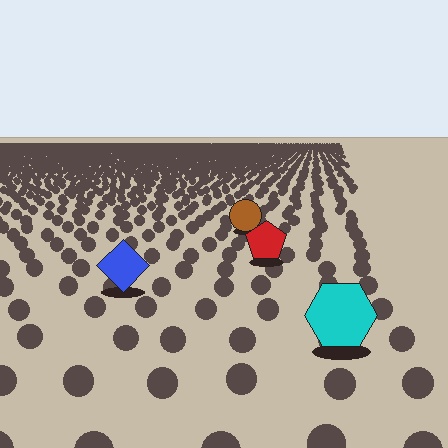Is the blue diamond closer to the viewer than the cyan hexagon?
No. The cyan hexagon is closer — you can tell from the texture gradient: the ground texture is coarser near it.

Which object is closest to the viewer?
The cyan hexagon is closest. The texture marks near it are larger and more spread out.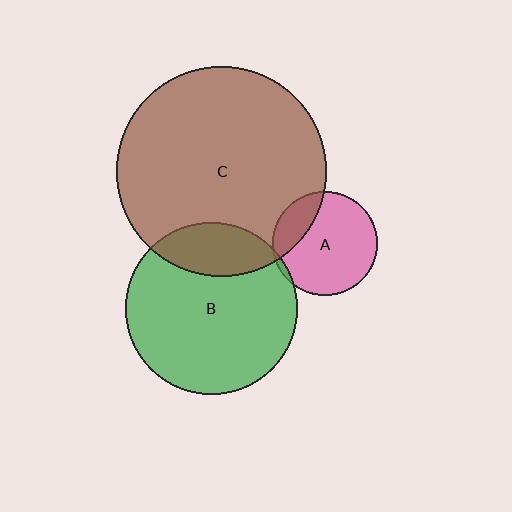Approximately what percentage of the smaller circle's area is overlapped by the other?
Approximately 20%.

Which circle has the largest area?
Circle C (brown).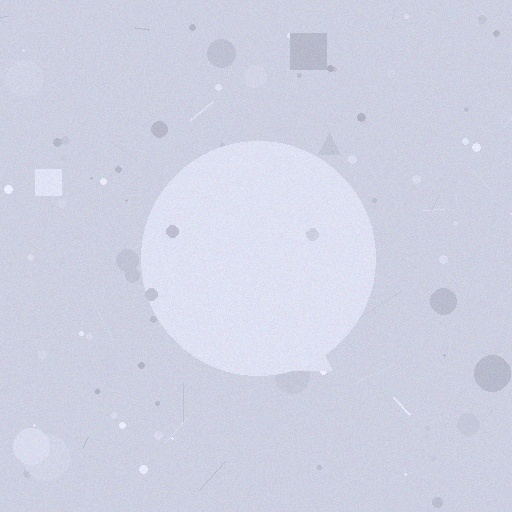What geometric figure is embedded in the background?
A circle is embedded in the background.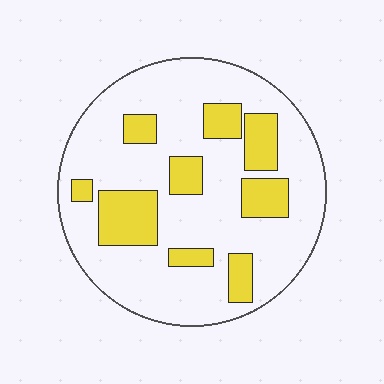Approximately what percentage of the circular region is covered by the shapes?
Approximately 25%.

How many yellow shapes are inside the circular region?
9.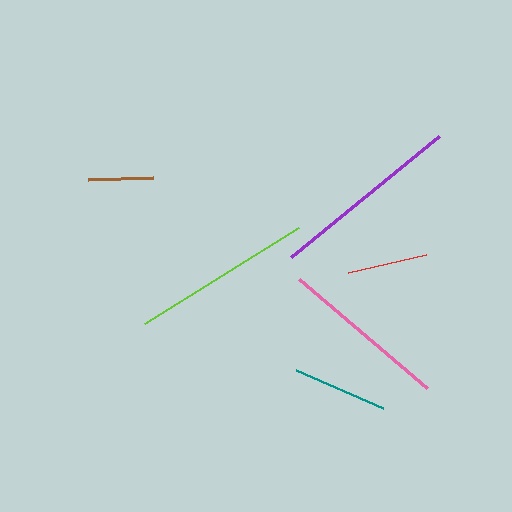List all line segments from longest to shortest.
From longest to shortest: purple, lime, pink, teal, red, brown.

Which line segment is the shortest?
The brown line is the shortest at approximately 66 pixels.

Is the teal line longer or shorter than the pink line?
The pink line is longer than the teal line.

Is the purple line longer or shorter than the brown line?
The purple line is longer than the brown line.